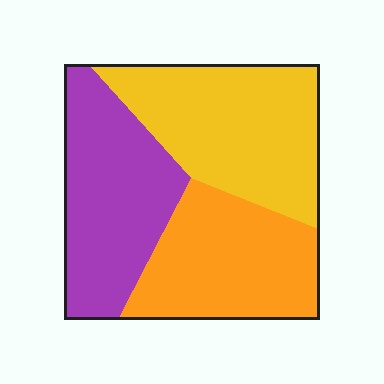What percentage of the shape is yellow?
Yellow takes up between a third and a half of the shape.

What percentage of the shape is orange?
Orange covers 31% of the shape.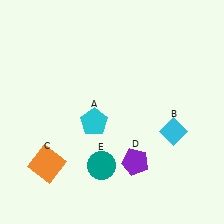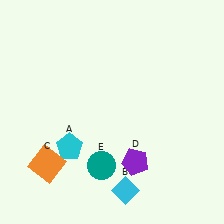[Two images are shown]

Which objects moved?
The objects that moved are: the cyan pentagon (A), the cyan diamond (B).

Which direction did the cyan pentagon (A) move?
The cyan pentagon (A) moved down.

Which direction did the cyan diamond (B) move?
The cyan diamond (B) moved down.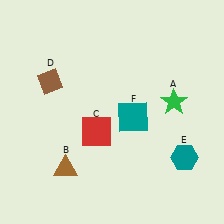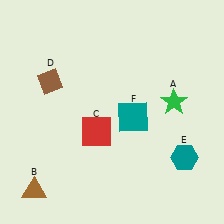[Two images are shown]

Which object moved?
The brown triangle (B) moved left.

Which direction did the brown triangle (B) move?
The brown triangle (B) moved left.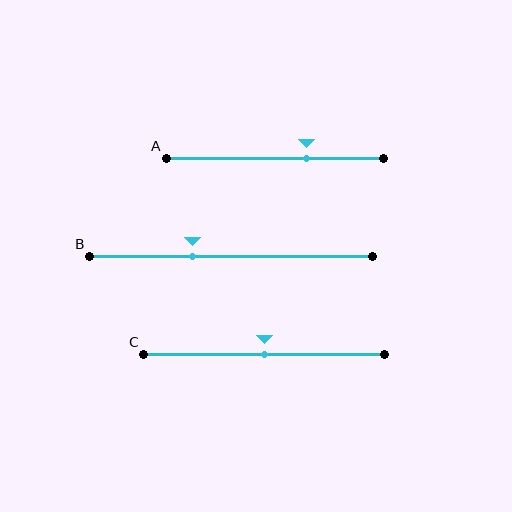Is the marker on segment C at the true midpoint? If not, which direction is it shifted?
Yes, the marker on segment C is at the true midpoint.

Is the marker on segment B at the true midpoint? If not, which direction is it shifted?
No, the marker on segment B is shifted to the left by about 14% of the segment length.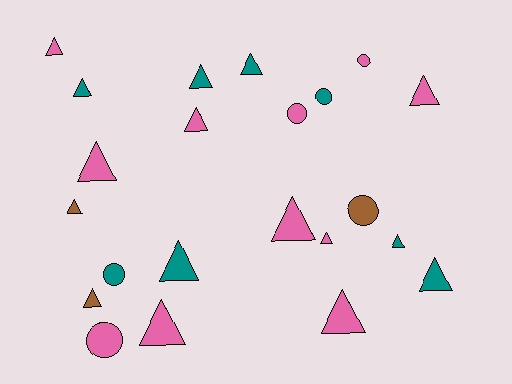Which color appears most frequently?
Pink, with 11 objects.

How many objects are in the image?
There are 22 objects.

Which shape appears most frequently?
Triangle, with 16 objects.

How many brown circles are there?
There is 1 brown circle.